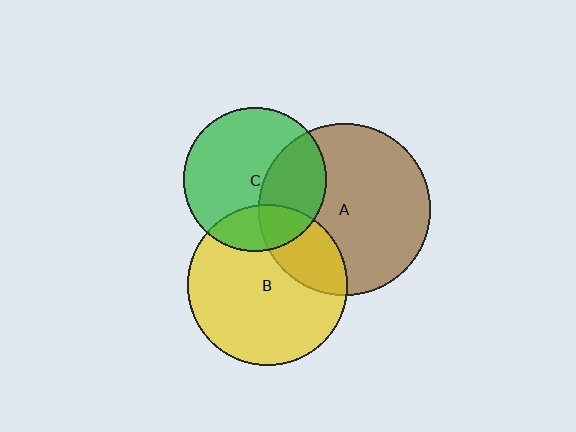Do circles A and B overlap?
Yes.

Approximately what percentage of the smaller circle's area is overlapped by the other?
Approximately 25%.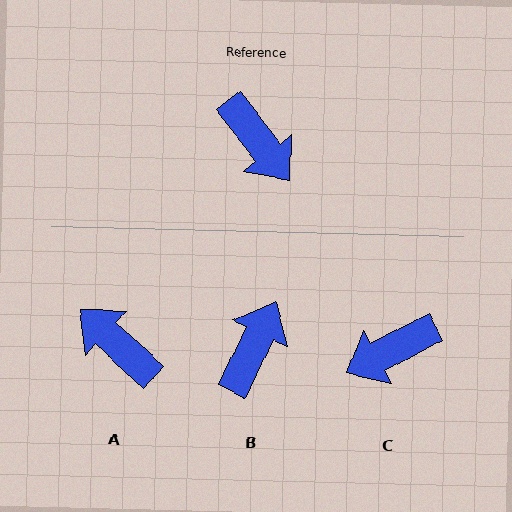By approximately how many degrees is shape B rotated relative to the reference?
Approximately 117 degrees counter-clockwise.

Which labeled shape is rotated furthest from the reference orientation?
A, about 170 degrees away.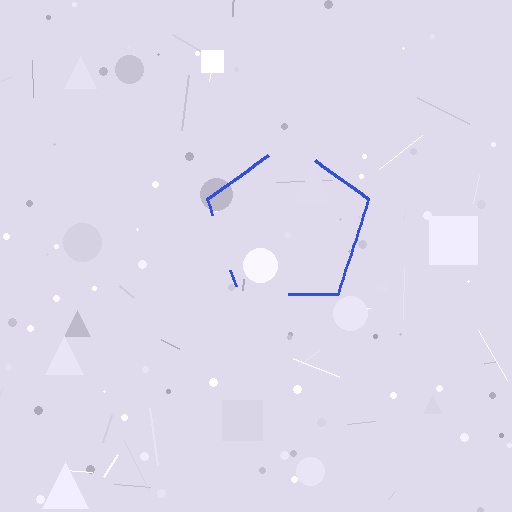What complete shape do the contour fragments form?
The contour fragments form a pentagon.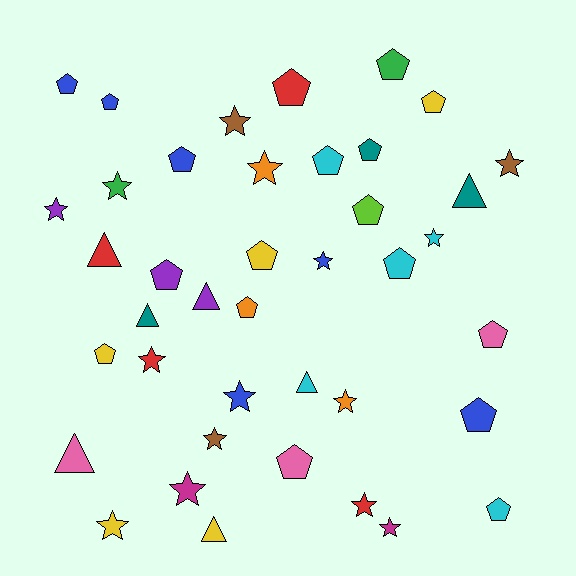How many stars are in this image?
There are 15 stars.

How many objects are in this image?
There are 40 objects.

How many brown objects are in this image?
There are 3 brown objects.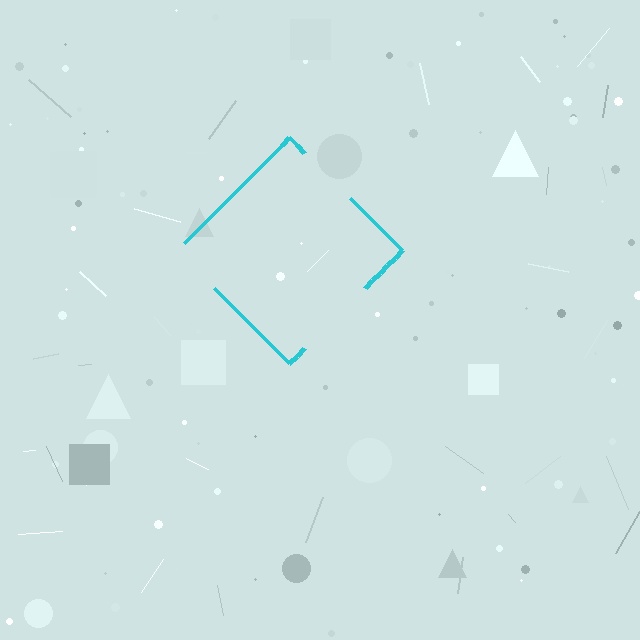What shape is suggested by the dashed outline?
The dashed outline suggests a diamond.